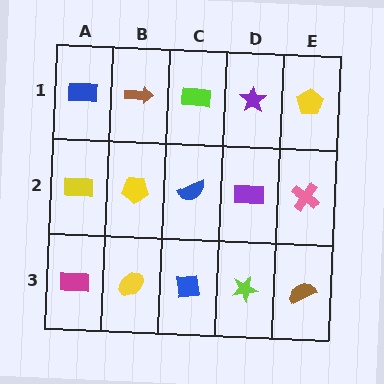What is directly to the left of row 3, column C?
A yellow ellipse.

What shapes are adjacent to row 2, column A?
A blue rectangle (row 1, column A), a magenta rectangle (row 3, column A), a yellow pentagon (row 2, column B).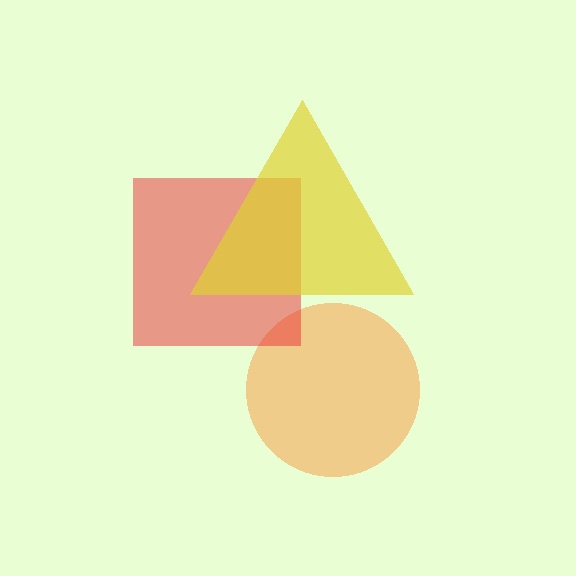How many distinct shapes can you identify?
There are 3 distinct shapes: an orange circle, a red square, a yellow triangle.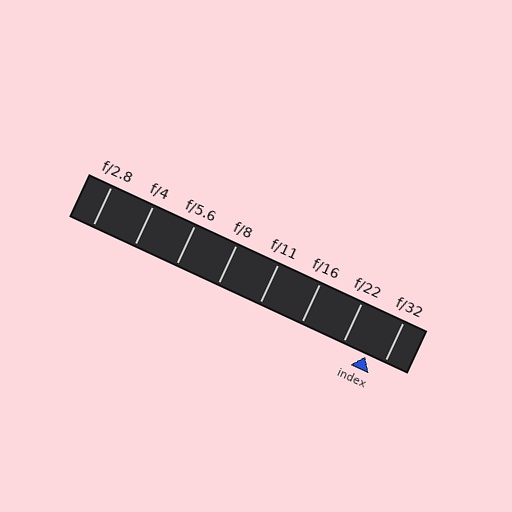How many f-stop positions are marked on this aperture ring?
There are 8 f-stop positions marked.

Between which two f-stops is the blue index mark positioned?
The index mark is between f/22 and f/32.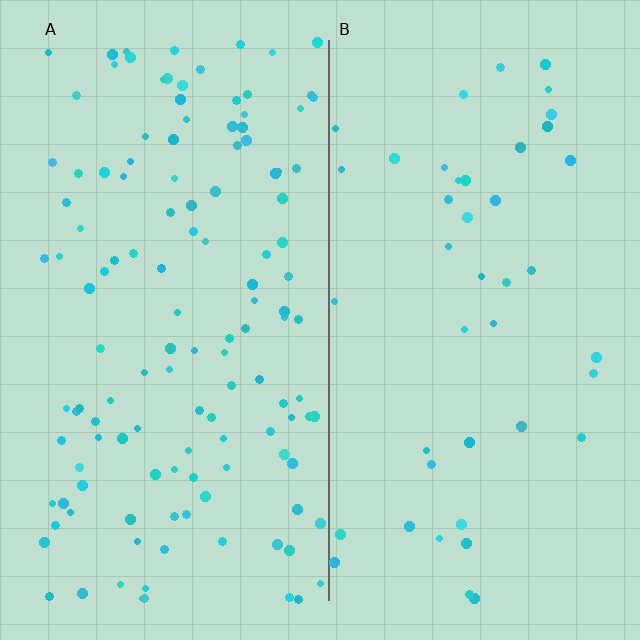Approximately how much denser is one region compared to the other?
Approximately 3.0× — region A over region B.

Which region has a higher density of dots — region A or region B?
A (the left).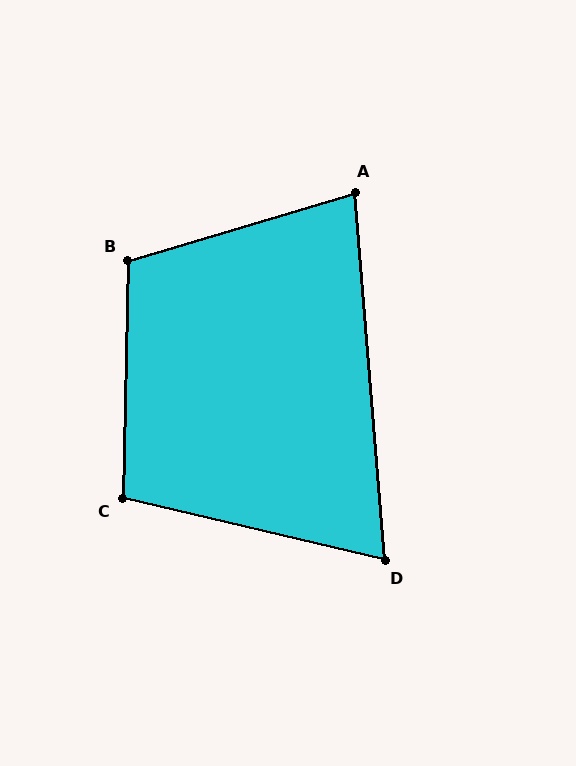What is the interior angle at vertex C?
Approximately 102 degrees (obtuse).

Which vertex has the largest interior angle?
B, at approximately 108 degrees.